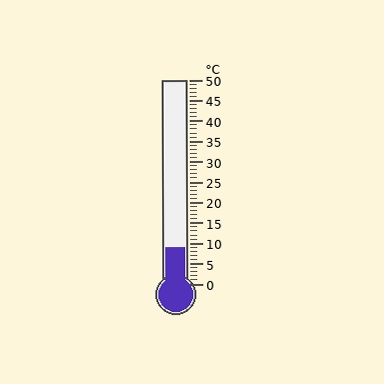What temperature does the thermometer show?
The thermometer shows approximately 9°C.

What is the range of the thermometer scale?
The thermometer scale ranges from 0°C to 50°C.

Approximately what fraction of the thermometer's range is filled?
The thermometer is filled to approximately 20% of its range.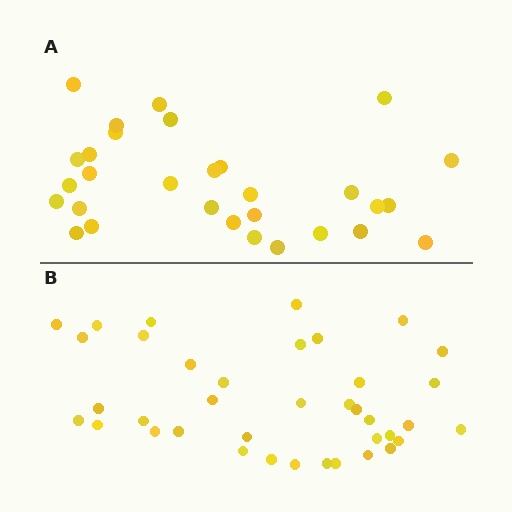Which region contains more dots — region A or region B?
Region B (the bottom region) has more dots.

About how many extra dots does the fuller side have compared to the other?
Region B has roughly 8 or so more dots than region A.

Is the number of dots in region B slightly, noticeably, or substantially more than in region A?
Region B has noticeably more, but not dramatically so. The ratio is roughly 1.3 to 1.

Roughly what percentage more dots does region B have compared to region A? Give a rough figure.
About 25% more.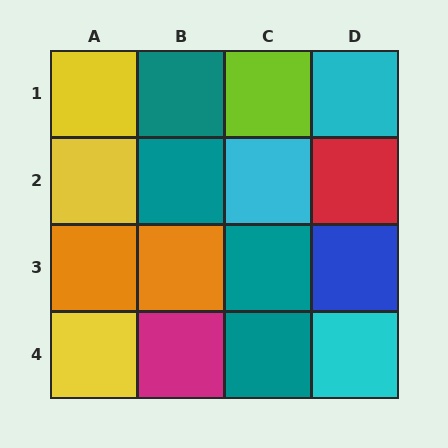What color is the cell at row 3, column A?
Orange.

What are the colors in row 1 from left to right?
Yellow, teal, lime, cyan.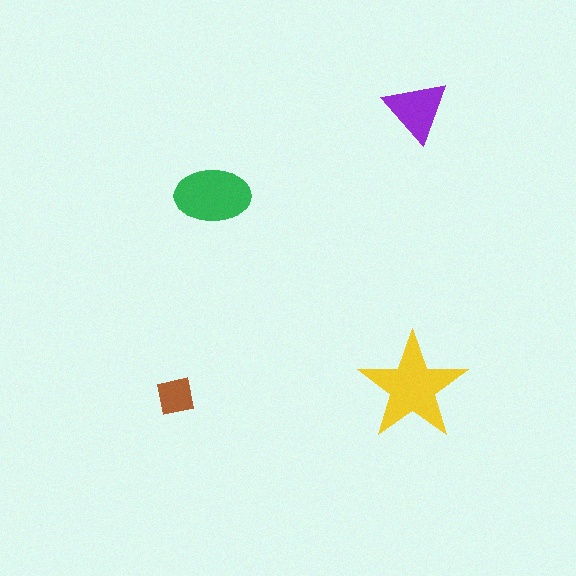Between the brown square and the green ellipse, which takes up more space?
The green ellipse.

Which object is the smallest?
The brown square.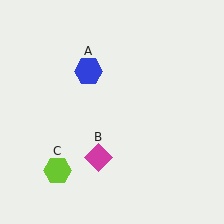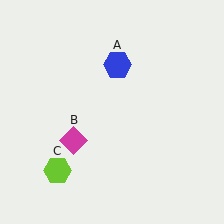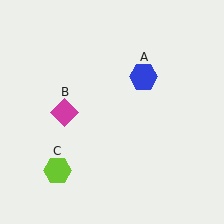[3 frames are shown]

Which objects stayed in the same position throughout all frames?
Lime hexagon (object C) remained stationary.